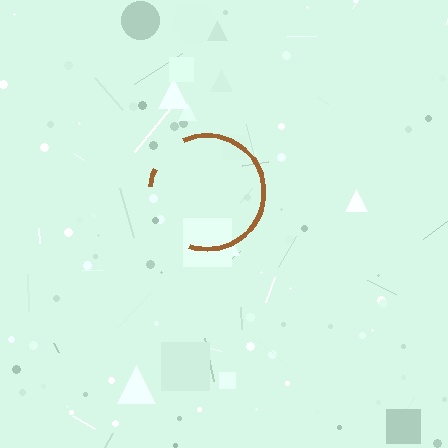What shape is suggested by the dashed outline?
The dashed outline suggests a circle.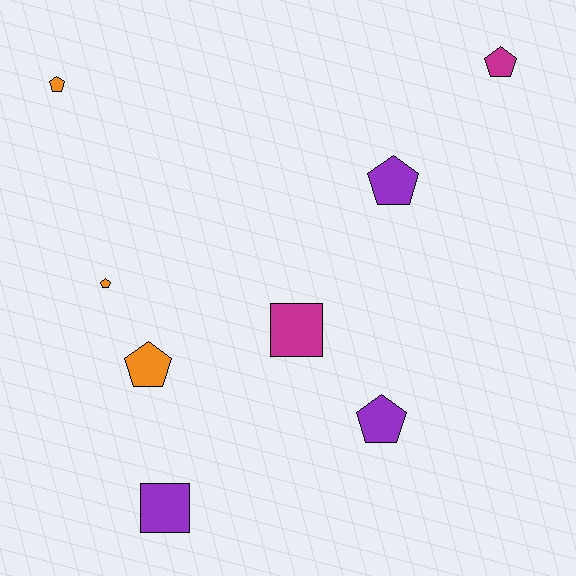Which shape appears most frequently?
Pentagon, with 6 objects.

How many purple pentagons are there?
There are 2 purple pentagons.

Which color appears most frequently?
Orange, with 3 objects.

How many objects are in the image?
There are 8 objects.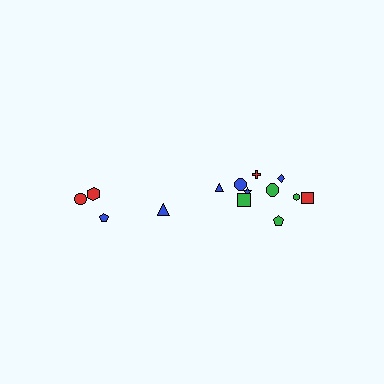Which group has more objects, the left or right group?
The right group.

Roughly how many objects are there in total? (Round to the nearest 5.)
Roughly 15 objects in total.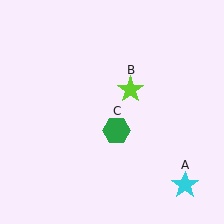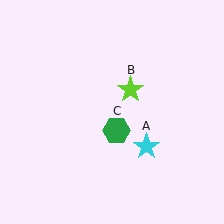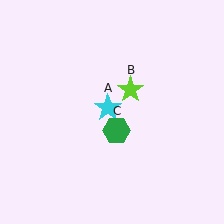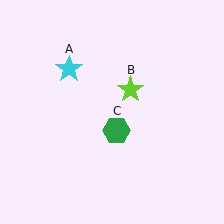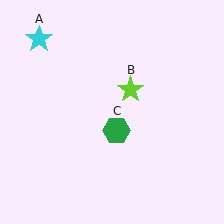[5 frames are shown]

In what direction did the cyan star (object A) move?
The cyan star (object A) moved up and to the left.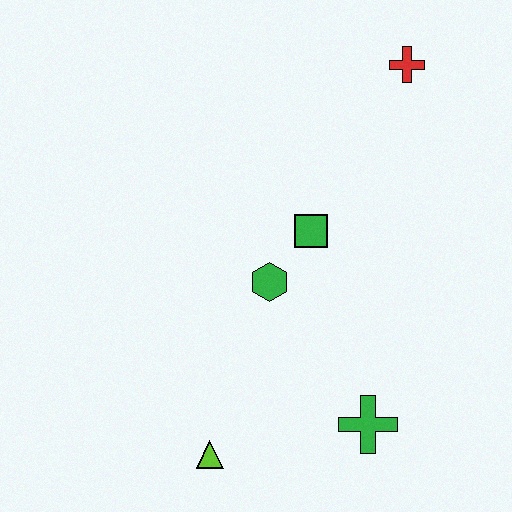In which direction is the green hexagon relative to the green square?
The green hexagon is below the green square.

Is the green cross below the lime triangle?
No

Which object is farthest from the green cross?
The red cross is farthest from the green cross.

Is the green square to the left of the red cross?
Yes